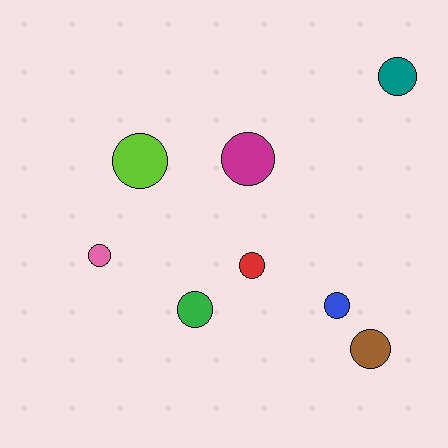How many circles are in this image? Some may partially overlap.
There are 8 circles.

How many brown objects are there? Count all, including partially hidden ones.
There is 1 brown object.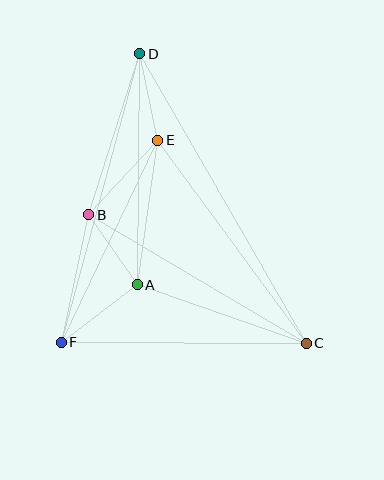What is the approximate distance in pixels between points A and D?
The distance between A and D is approximately 231 pixels.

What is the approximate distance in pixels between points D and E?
The distance between D and E is approximately 88 pixels.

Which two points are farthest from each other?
Points C and D are farthest from each other.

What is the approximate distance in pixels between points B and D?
The distance between B and D is approximately 169 pixels.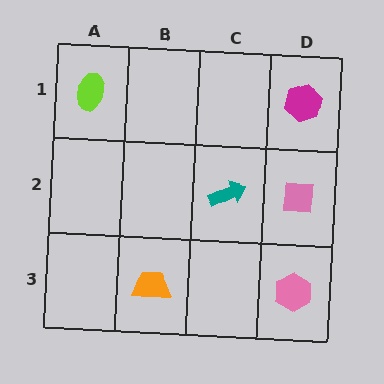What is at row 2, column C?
A teal arrow.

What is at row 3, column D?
A pink hexagon.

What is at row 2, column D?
A pink square.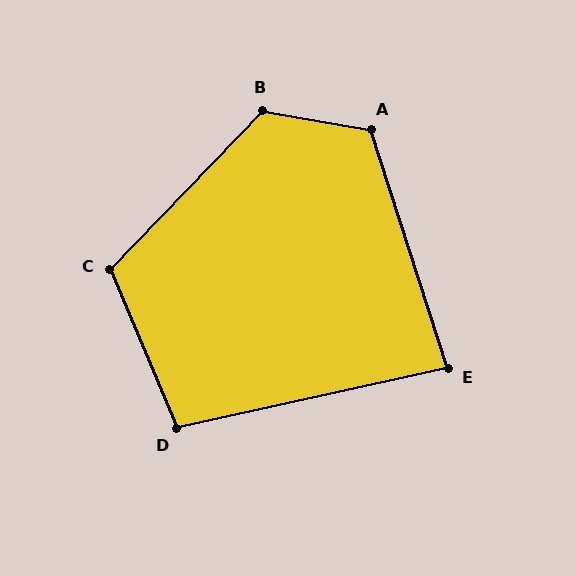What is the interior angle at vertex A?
Approximately 118 degrees (obtuse).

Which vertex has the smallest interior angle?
E, at approximately 85 degrees.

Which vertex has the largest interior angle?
B, at approximately 124 degrees.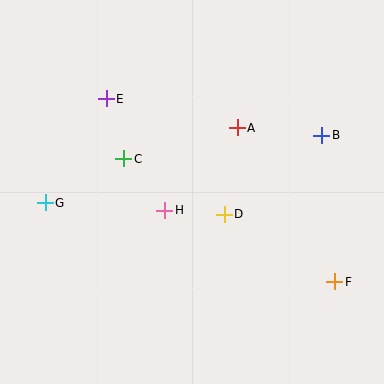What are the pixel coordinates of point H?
Point H is at (165, 210).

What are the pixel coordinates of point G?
Point G is at (45, 203).